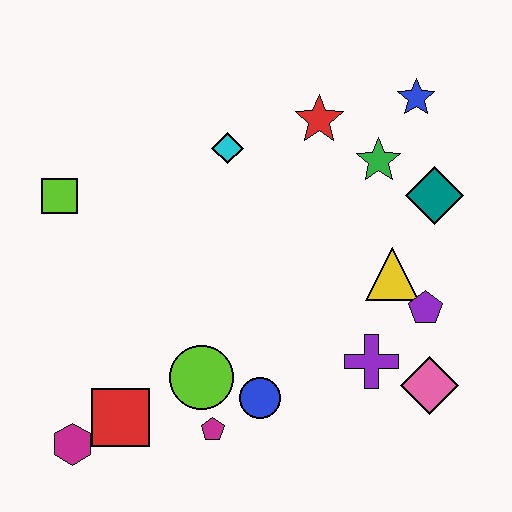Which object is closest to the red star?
The green star is closest to the red star.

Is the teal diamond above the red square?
Yes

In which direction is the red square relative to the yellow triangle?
The red square is to the left of the yellow triangle.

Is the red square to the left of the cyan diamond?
Yes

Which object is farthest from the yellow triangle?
The magenta hexagon is farthest from the yellow triangle.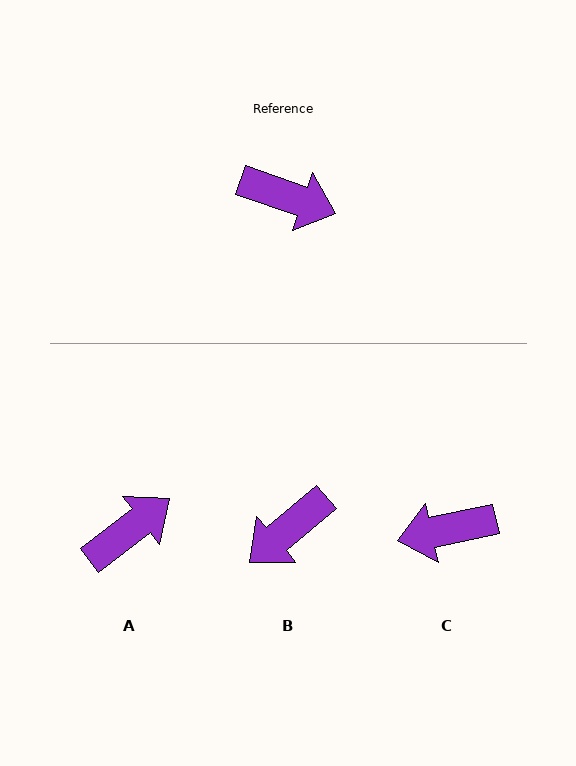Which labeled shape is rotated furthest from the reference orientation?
C, about 149 degrees away.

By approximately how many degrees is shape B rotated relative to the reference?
Approximately 121 degrees clockwise.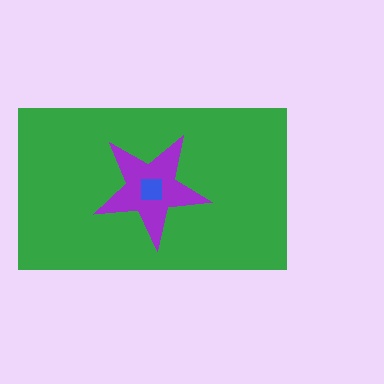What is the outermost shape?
The green rectangle.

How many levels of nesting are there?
3.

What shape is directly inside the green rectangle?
The purple star.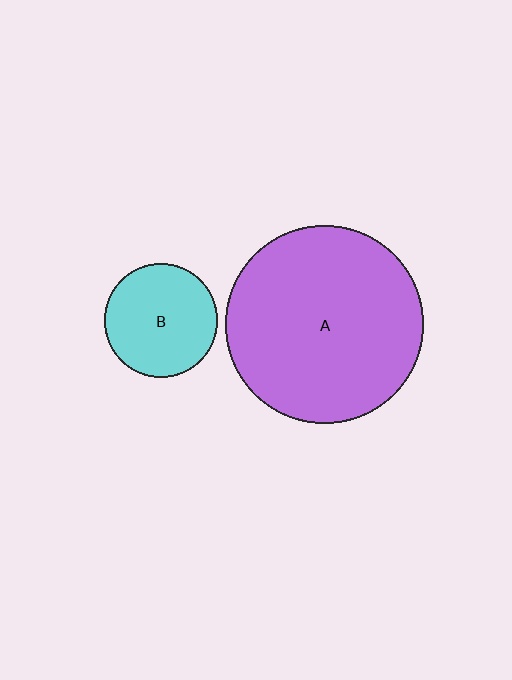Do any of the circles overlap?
No, none of the circles overlap.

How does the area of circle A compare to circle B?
Approximately 3.1 times.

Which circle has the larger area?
Circle A (purple).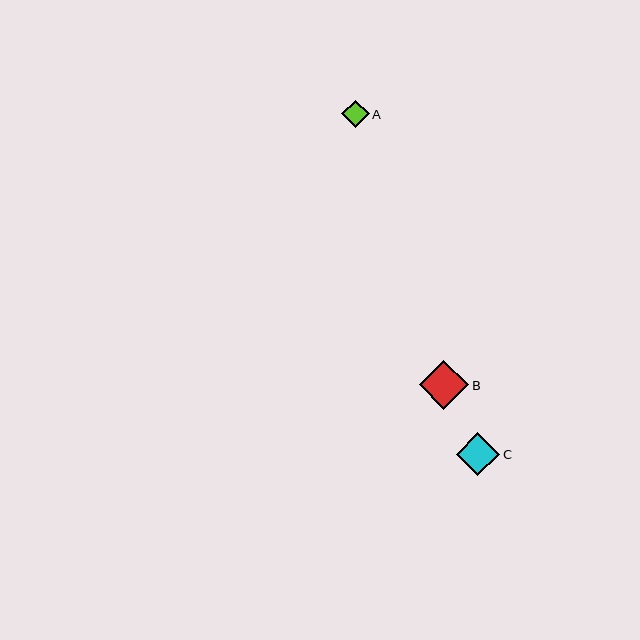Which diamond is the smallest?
Diamond A is the smallest with a size of approximately 27 pixels.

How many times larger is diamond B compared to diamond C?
Diamond B is approximately 1.1 times the size of diamond C.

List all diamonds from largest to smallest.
From largest to smallest: B, C, A.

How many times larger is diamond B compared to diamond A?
Diamond B is approximately 1.8 times the size of diamond A.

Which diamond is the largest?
Diamond B is the largest with a size of approximately 49 pixels.